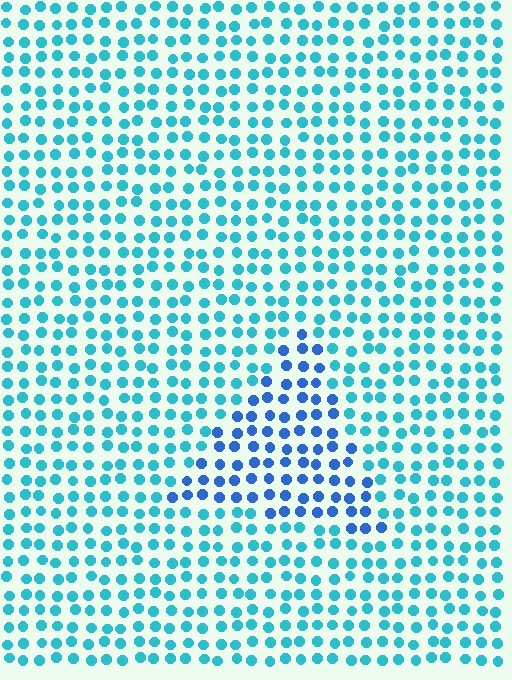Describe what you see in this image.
The image is filled with small cyan elements in a uniform arrangement. A triangle-shaped region is visible where the elements are tinted to a slightly different hue, forming a subtle color boundary.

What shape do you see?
I see a triangle.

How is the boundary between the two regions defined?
The boundary is defined purely by a slight shift in hue (about 33 degrees). Spacing, size, and orientation are identical on both sides.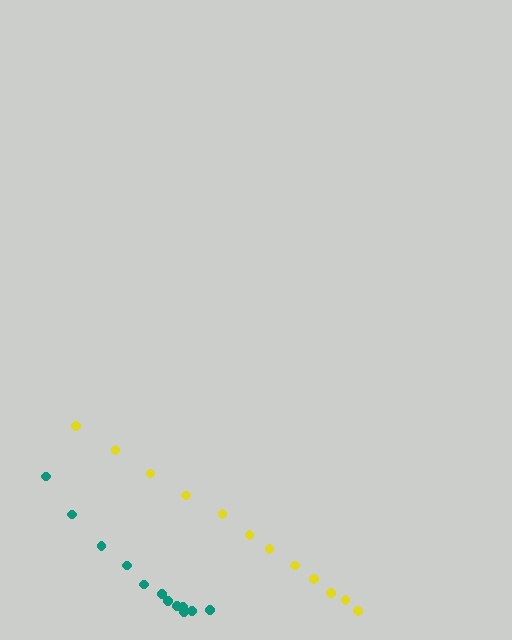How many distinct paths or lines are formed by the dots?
There are 2 distinct paths.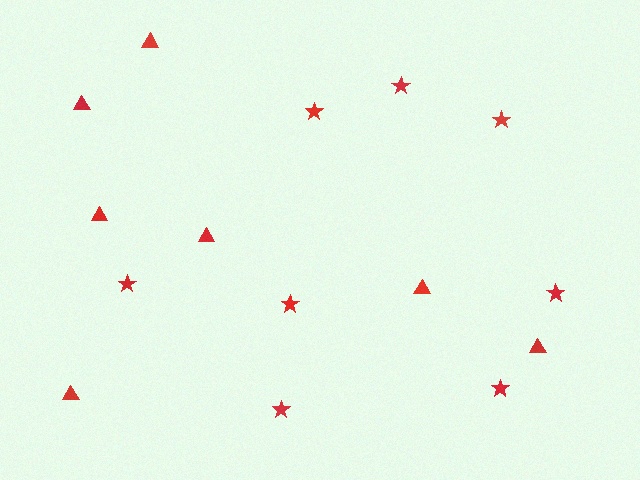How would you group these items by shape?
There are 2 groups: one group of triangles (7) and one group of stars (8).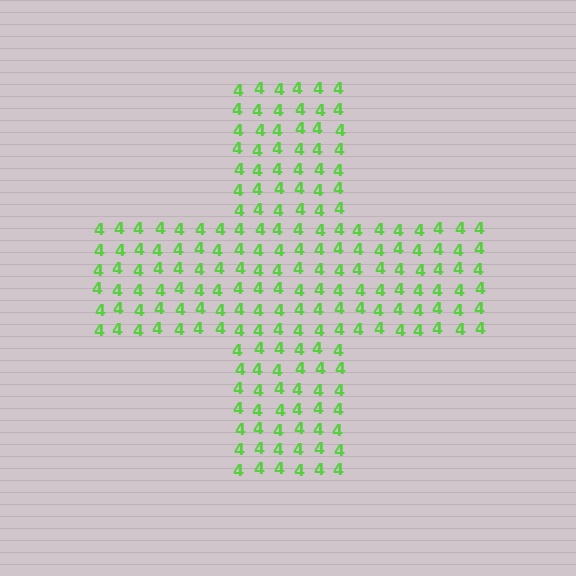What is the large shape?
The large shape is a cross.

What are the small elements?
The small elements are digit 4's.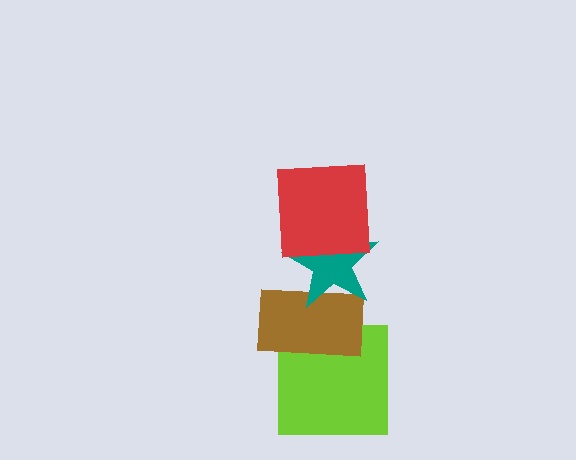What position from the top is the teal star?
The teal star is 2nd from the top.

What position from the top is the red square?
The red square is 1st from the top.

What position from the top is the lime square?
The lime square is 4th from the top.